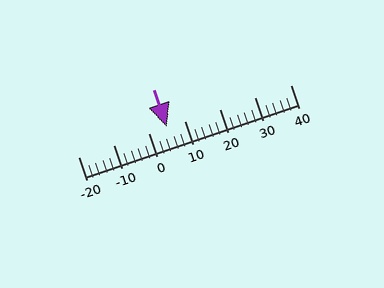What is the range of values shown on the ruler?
The ruler shows values from -20 to 40.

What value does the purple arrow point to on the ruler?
The purple arrow points to approximately 5.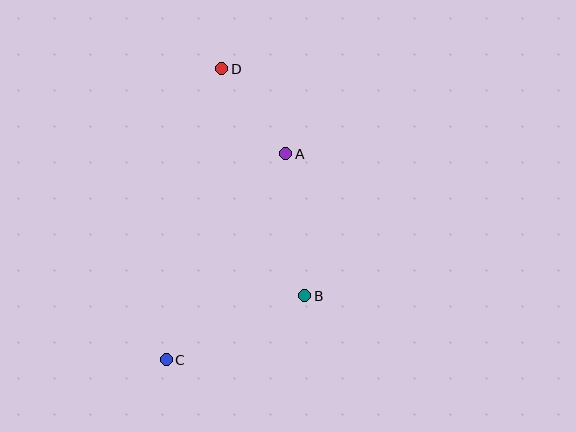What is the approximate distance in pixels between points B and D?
The distance between B and D is approximately 242 pixels.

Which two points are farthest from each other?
Points C and D are farthest from each other.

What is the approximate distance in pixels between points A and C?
The distance between A and C is approximately 238 pixels.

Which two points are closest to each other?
Points A and D are closest to each other.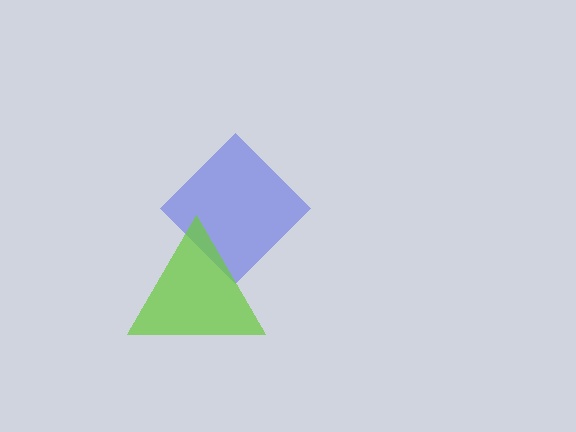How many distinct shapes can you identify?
There are 2 distinct shapes: a blue diamond, a lime triangle.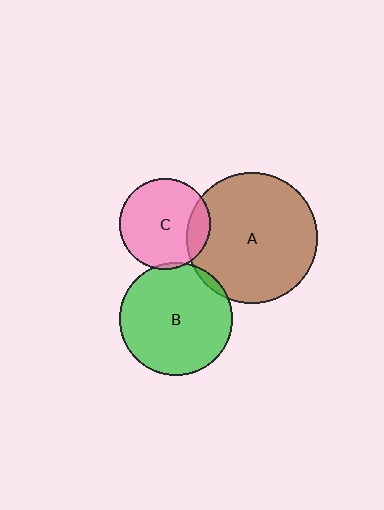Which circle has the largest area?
Circle A (brown).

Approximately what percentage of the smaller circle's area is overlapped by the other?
Approximately 5%.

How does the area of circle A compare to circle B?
Approximately 1.3 times.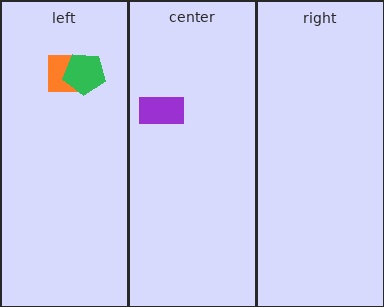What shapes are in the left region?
The orange square, the green pentagon.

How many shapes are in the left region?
2.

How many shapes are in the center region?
1.